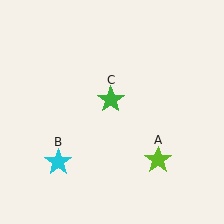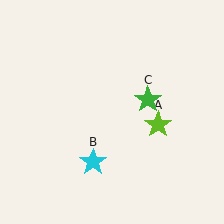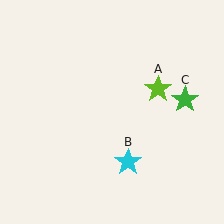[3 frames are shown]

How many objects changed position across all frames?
3 objects changed position: lime star (object A), cyan star (object B), green star (object C).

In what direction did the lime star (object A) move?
The lime star (object A) moved up.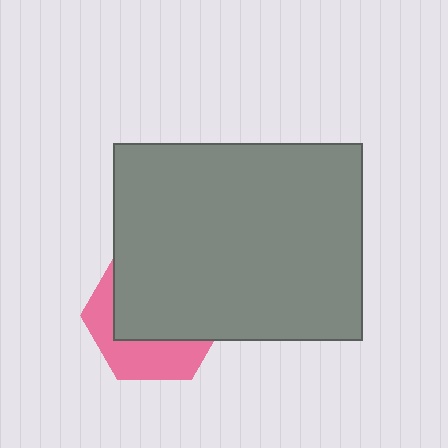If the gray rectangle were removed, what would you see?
You would see the complete pink hexagon.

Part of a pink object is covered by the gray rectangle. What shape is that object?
It is a hexagon.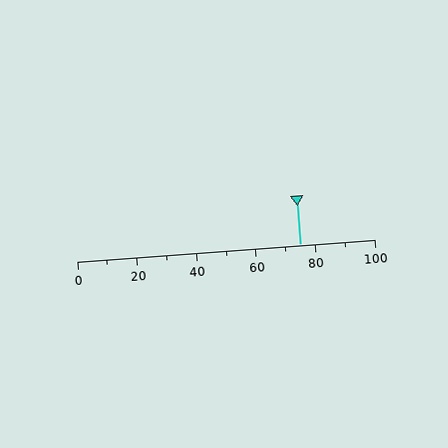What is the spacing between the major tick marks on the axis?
The major ticks are spaced 20 apart.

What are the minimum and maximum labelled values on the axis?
The axis runs from 0 to 100.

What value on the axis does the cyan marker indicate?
The marker indicates approximately 75.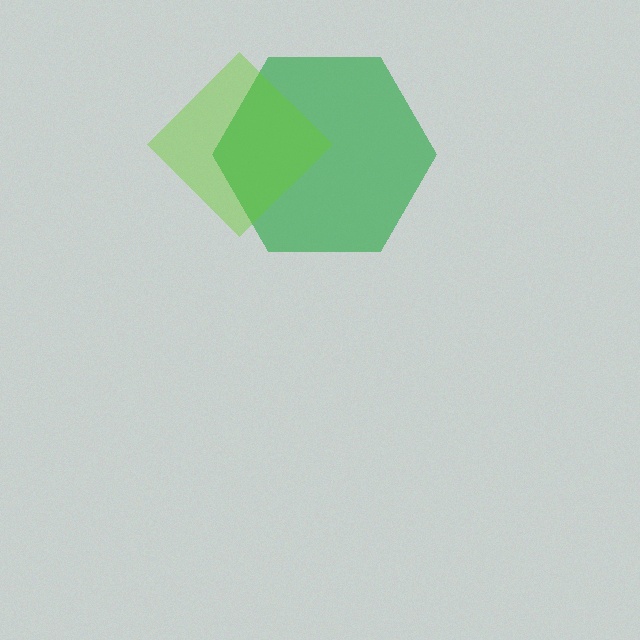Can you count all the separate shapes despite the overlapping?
Yes, there are 2 separate shapes.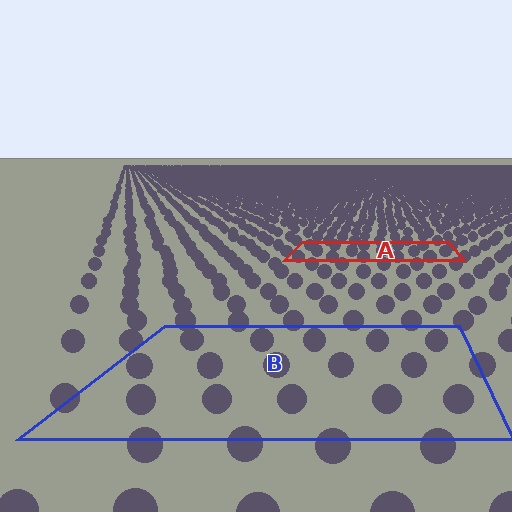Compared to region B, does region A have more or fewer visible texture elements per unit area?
Region A has more texture elements per unit area — they are packed more densely because it is farther away.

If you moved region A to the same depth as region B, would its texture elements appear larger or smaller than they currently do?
They would appear larger. At a closer depth, the same texture elements are projected at a bigger on-screen size.